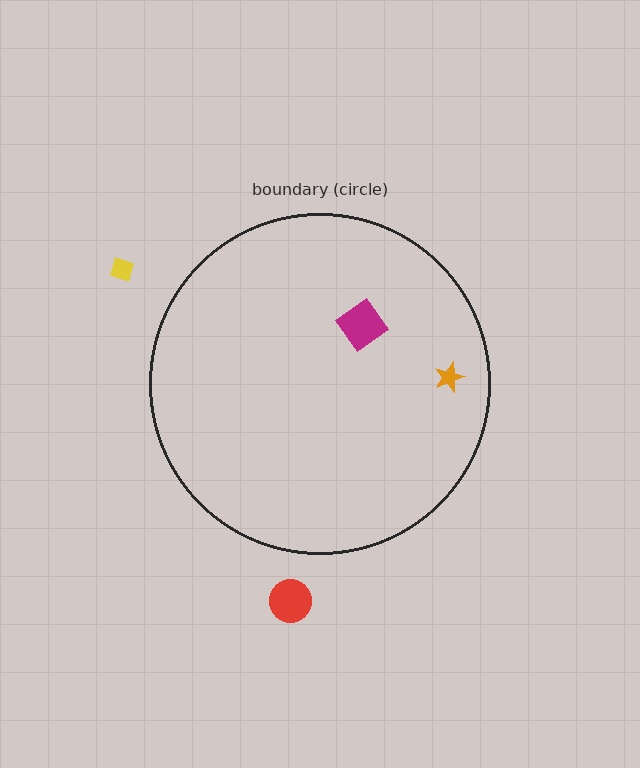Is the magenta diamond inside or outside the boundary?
Inside.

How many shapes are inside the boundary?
2 inside, 2 outside.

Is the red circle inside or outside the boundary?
Outside.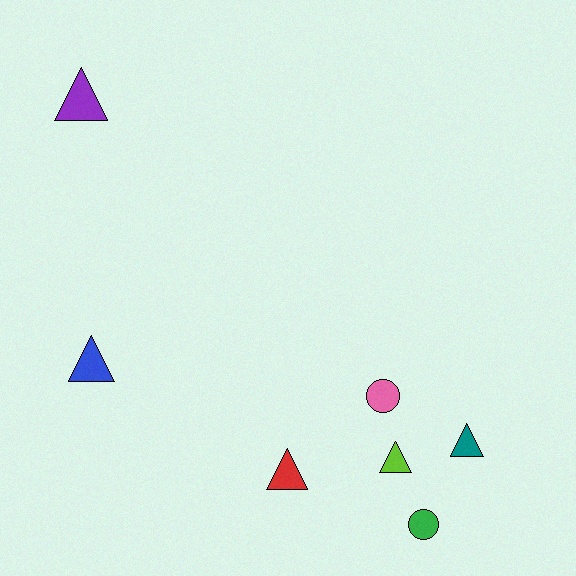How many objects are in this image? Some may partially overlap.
There are 7 objects.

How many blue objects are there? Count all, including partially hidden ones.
There is 1 blue object.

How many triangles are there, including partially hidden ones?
There are 5 triangles.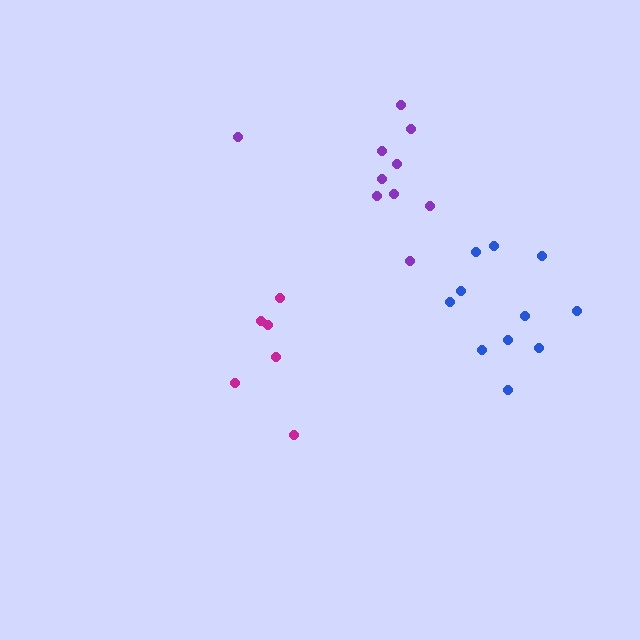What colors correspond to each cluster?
The clusters are colored: magenta, purple, blue.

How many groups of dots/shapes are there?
There are 3 groups.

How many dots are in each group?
Group 1: 6 dots, Group 2: 10 dots, Group 3: 11 dots (27 total).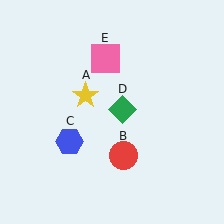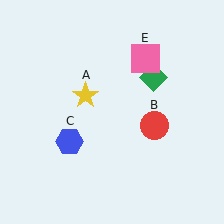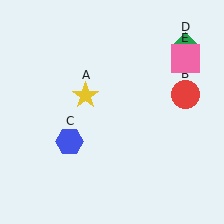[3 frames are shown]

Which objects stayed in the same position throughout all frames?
Yellow star (object A) and blue hexagon (object C) remained stationary.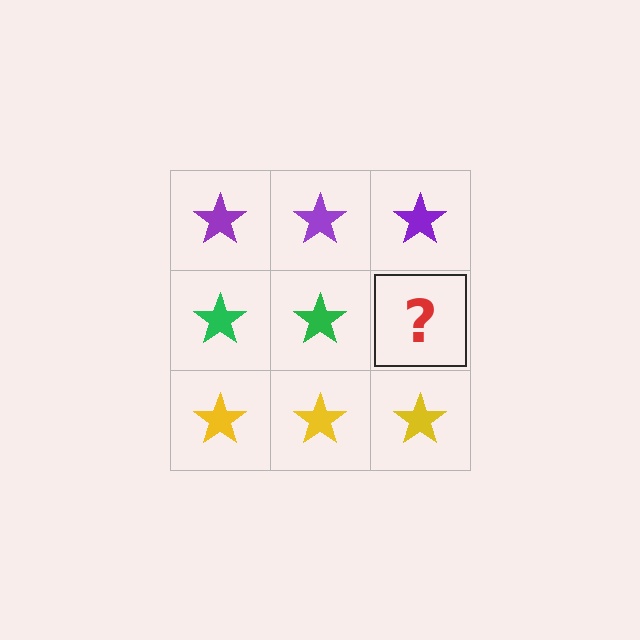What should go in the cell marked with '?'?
The missing cell should contain a green star.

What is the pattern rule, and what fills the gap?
The rule is that each row has a consistent color. The gap should be filled with a green star.